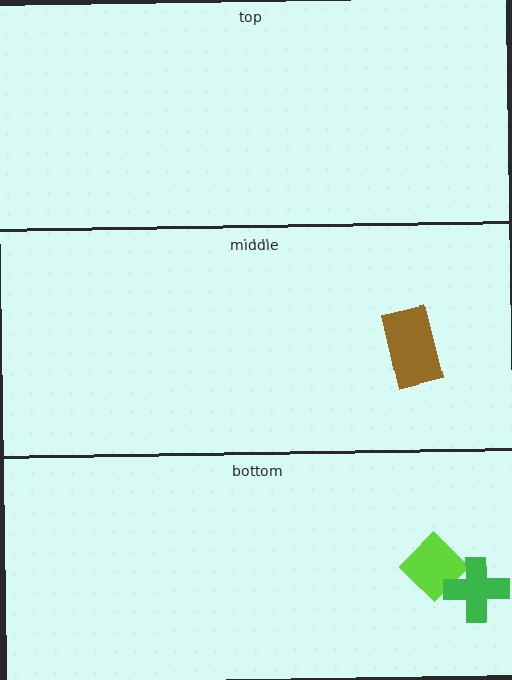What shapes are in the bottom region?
The lime diamond, the green cross.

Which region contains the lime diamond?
The bottom region.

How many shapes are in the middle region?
1.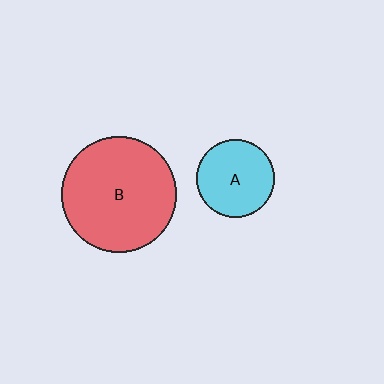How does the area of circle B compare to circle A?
Approximately 2.2 times.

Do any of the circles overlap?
No, none of the circles overlap.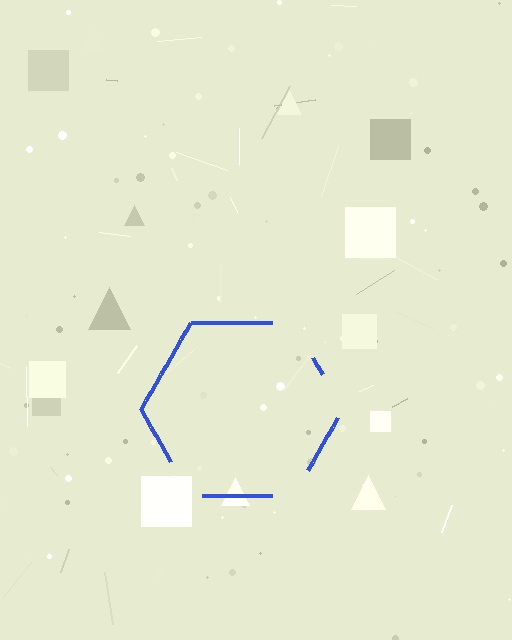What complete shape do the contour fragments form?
The contour fragments form a hexagon.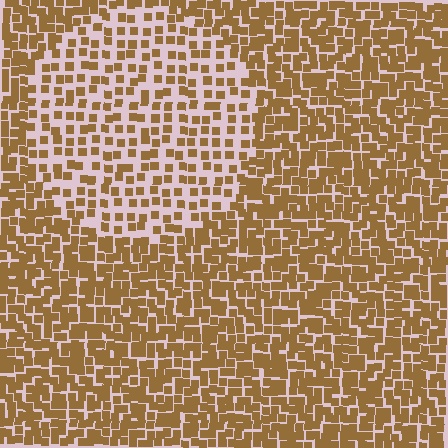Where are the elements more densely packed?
The elements are more densely packed outside the circle boundary.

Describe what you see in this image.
The image contains small brown elements arranged at two different densities. A circle-shaped region is visible where the elements are less densely packed than the surrounding area.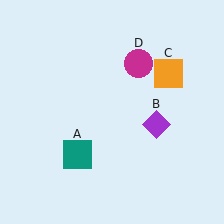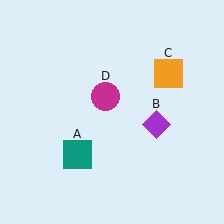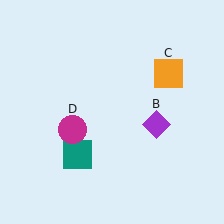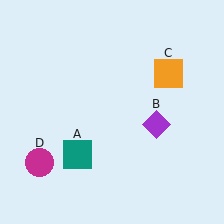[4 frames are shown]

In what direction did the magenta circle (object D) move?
The magenta circle (object D) moved down and to the left.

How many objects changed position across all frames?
1 object changed position: magenta circle (object D).